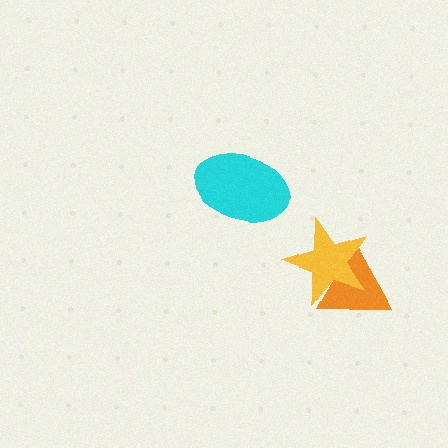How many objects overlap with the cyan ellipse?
0 objects overlap with the cyan ellipse.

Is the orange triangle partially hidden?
Yes, it is partially covered by another shape.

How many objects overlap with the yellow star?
1 object overlaps with the yellow star.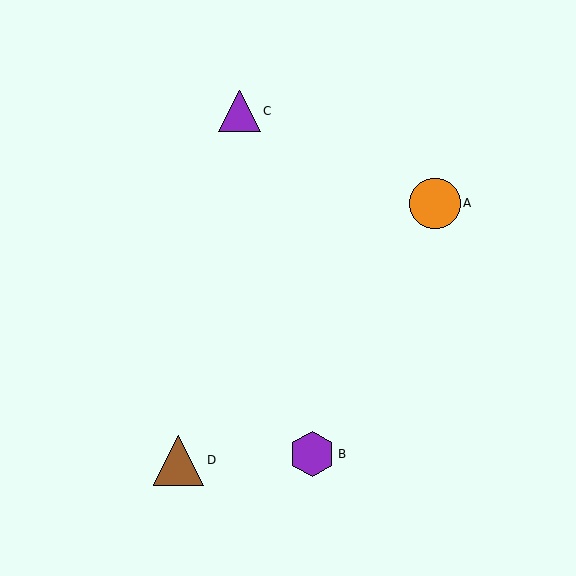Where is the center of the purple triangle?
The center of the purple triangle is at (240, 111).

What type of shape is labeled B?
Shape B is a purple hexagon.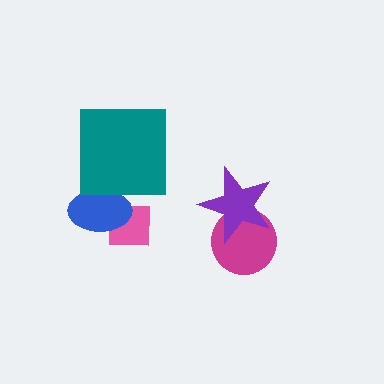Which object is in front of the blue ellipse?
The teal square is in front of the blue ellipse.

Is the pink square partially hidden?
Yes, it is partially covered by another shape.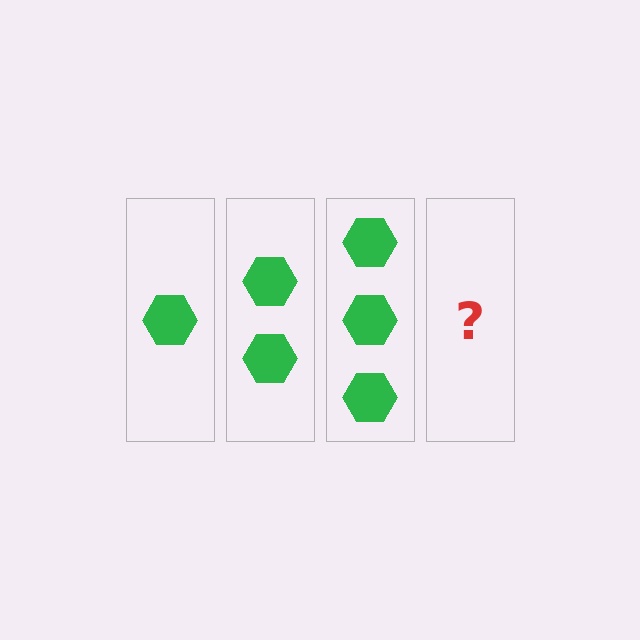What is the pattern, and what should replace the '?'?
The pattern is that each step adds one more hexagon. The '?' should be 4 hexagons.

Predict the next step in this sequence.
The next step is 4 hexagons.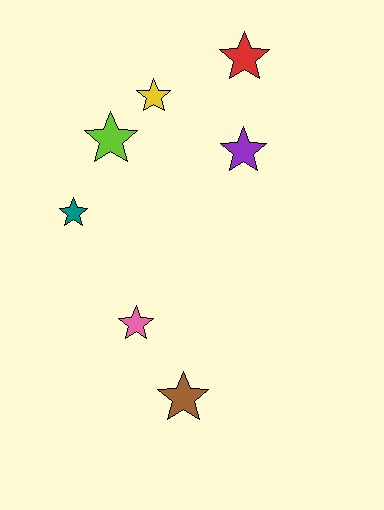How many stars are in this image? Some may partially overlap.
There are 7 stars.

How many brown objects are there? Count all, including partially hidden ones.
There is 1 brown object.